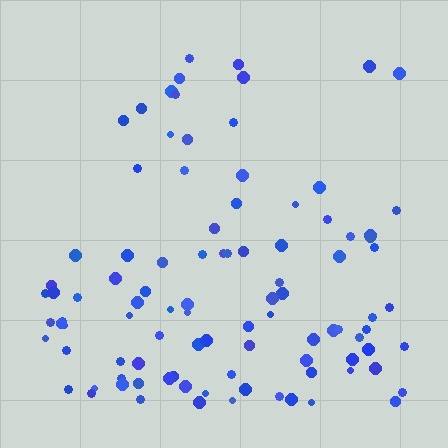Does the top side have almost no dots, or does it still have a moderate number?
Still a moderate number, just noticeably fewer than the bottom.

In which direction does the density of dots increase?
From top to bottom, with the bottom side densest.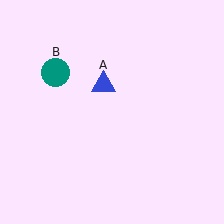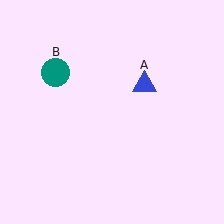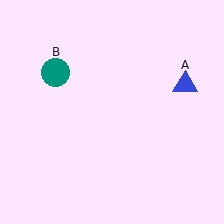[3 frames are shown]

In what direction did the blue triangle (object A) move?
The blue triangle (object A) moved right.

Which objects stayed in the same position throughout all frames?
Teal circle (object B) remained stationary.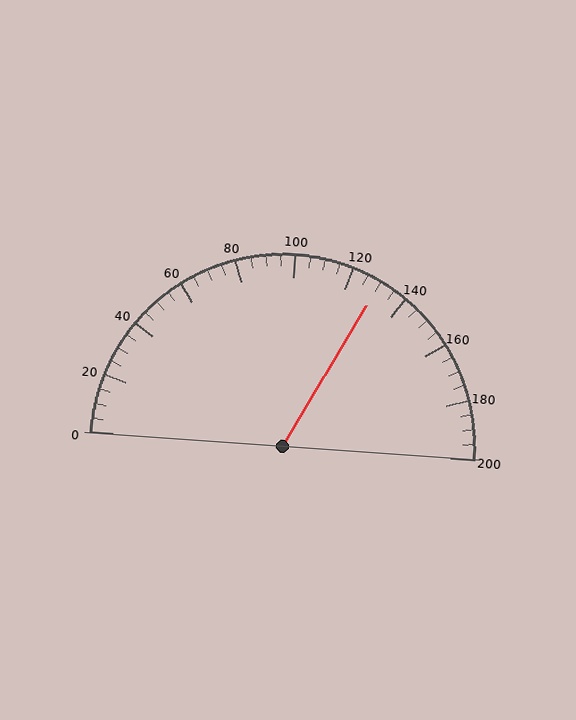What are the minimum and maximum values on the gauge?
The gauge ranges from 0 to 200.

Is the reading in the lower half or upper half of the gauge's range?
The reading is in the upper half of the range (0 to 200).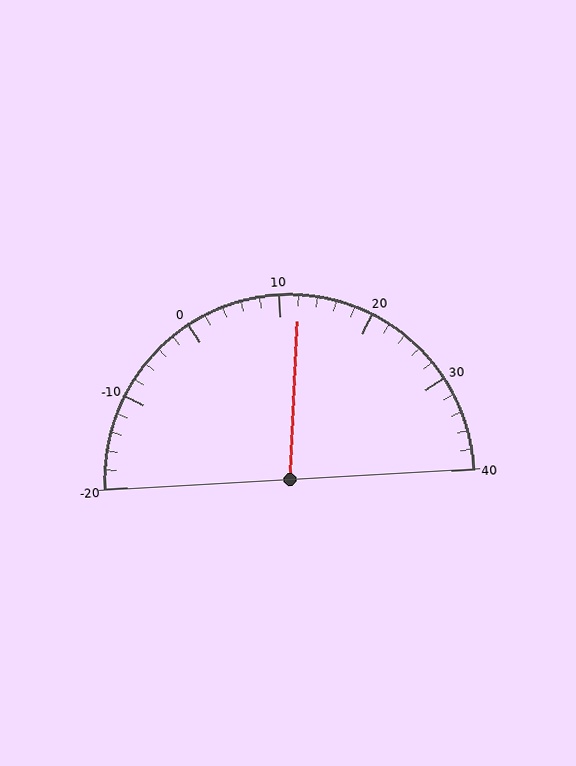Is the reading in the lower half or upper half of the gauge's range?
The reading is in the upper half of the range (-20 to 40).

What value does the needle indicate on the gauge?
The needle indicates approximately 12.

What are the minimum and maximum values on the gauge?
The gauge ranges from -20 to 40.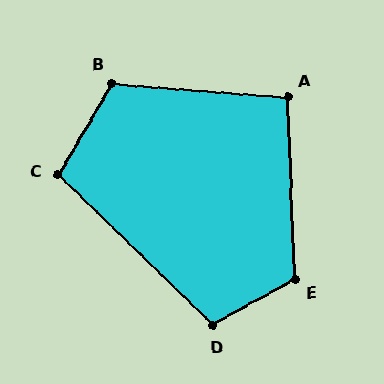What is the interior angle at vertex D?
Approximately 107 degrees (obtuse).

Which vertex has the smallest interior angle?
A, at approximately 97 degrees.